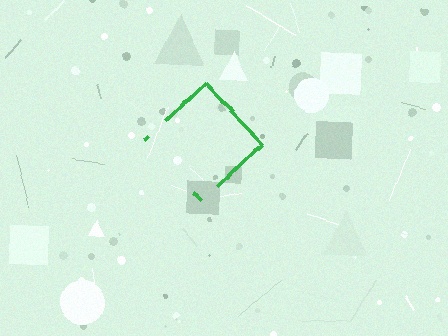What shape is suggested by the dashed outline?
The dashed outline suggests a diamond.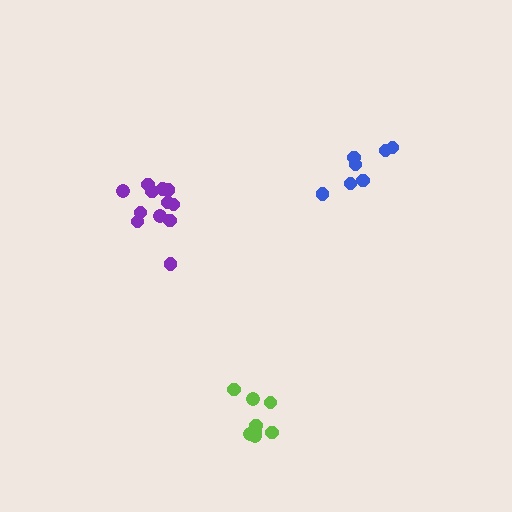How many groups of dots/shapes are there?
There are 3 groups.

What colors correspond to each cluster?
The clusters are colored: blue, lime, purple.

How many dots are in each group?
Group 1: 7 dots, Group 2: 8 dots, Group 3: 13 dots (28 total).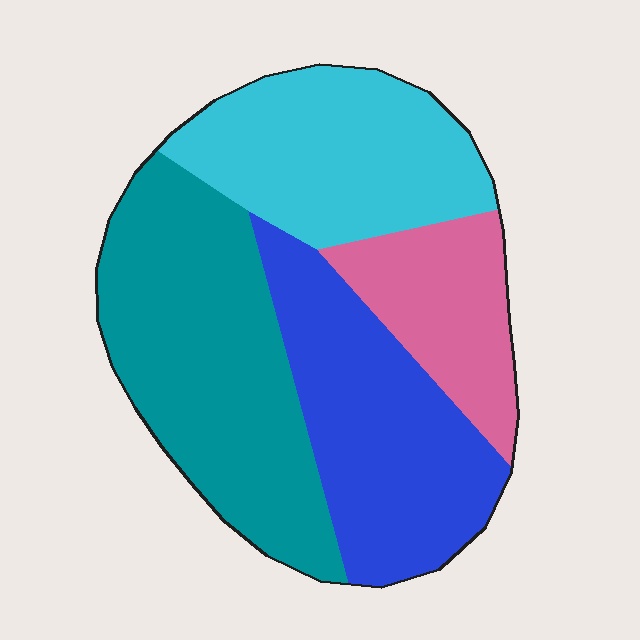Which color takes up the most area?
Teal, at roughly 35%.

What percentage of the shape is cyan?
Cyan covers roughly 25% of the shape.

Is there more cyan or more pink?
Cyan.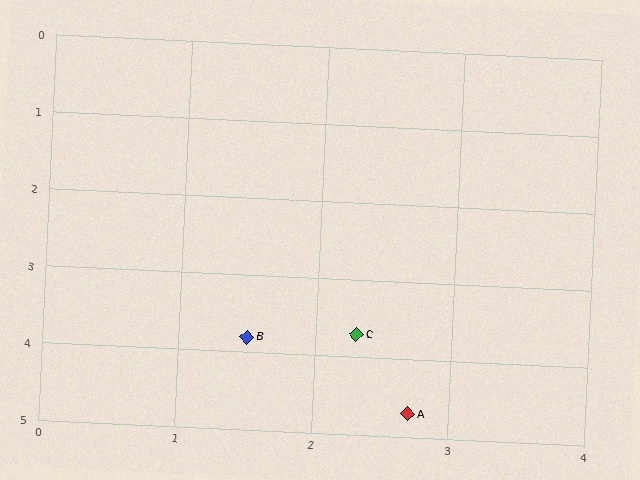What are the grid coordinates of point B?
Point B is at approximately (1.5, 3.8).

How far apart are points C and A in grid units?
Points C and A are about 1.1 grid units apart.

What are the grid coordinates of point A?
Point A is at approximately (2.7, 4.7).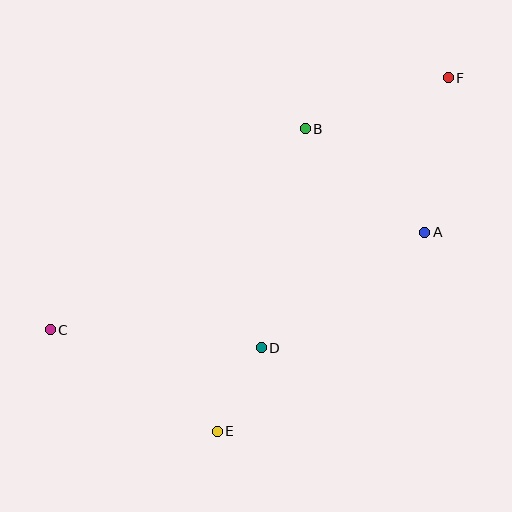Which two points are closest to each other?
Points D and E are closest to each other.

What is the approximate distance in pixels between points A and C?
The distance between A and C is approximately 387 pixels.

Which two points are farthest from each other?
Points C and F are farthest from each other.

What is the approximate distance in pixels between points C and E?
The distance between C and E is approximately 195 pixels.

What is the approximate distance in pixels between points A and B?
The distance between A and B is approximately 158 pixels.